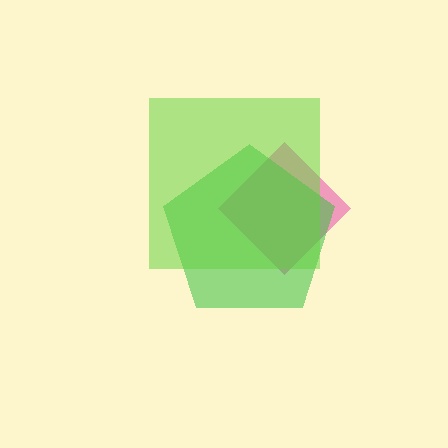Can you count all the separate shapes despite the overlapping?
Yes, there are 3 separate shapes.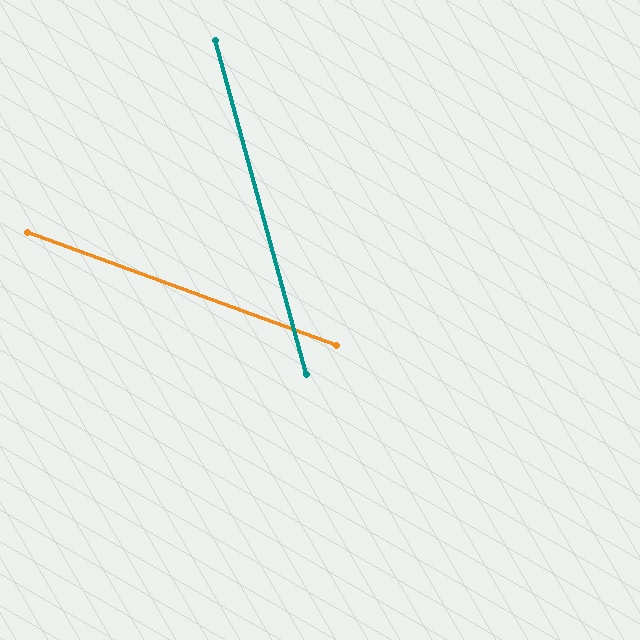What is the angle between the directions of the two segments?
Approximately 55 degrees.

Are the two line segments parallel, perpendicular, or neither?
Neither parallel nor perpendicular — they differ by about 55°.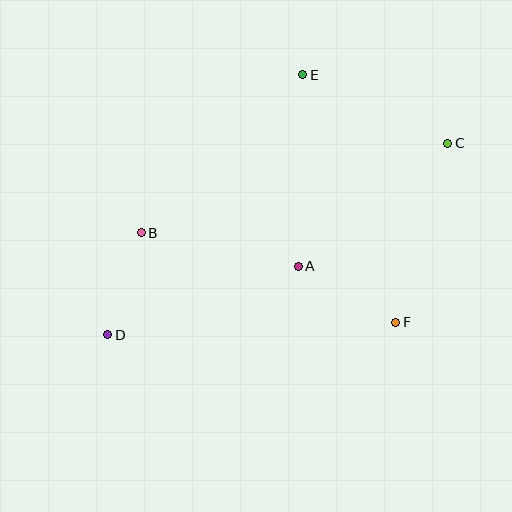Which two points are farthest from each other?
Points C and D are farthest from each other.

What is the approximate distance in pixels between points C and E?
The distance between C and E is approximately 160 pixels.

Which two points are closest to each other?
Points B and D are closest to each other.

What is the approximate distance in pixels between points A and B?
The distance between A and B is approximately 160 pixels.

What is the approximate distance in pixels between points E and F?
The distance between E and F is approximately 265 pixels.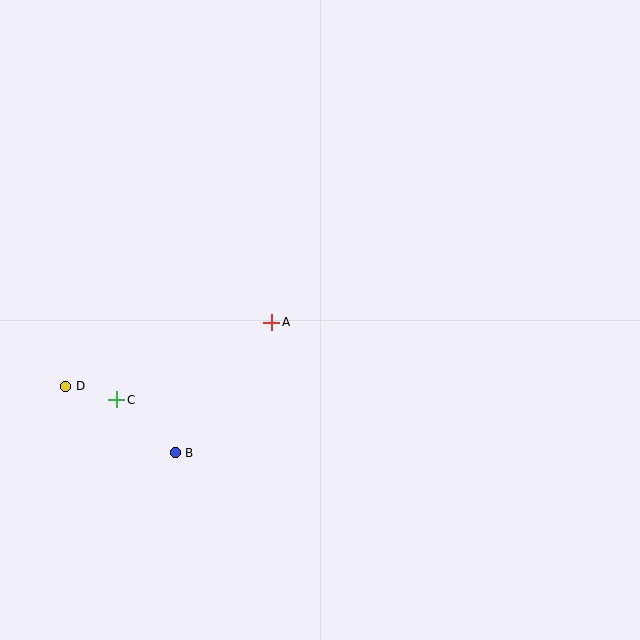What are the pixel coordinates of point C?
Point C is at (117, 400).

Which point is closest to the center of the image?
Point A at (272, 322) is closest to the center.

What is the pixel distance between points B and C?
The distance between B and C is 79 pixels.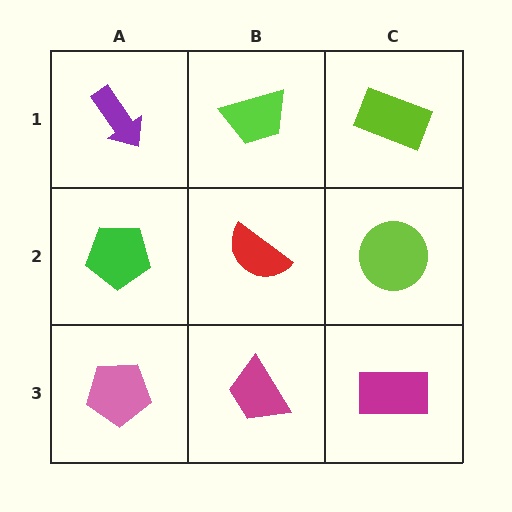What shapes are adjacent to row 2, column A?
A purple arrow (row 1, column A), a pink pentagon (row 3, column A), a red semicircle (row 2, column B).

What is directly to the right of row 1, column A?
A lime trapezoid.